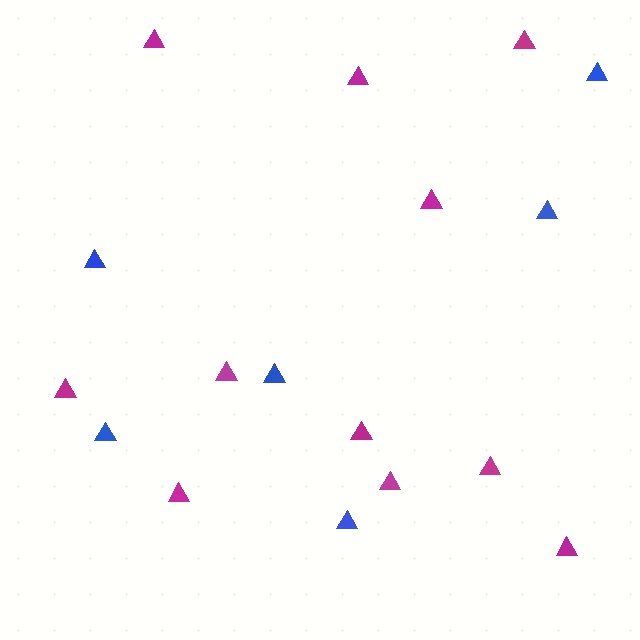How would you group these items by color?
There are 2 groups: one group of magenta triangles (11) and one group of blue triangles (6).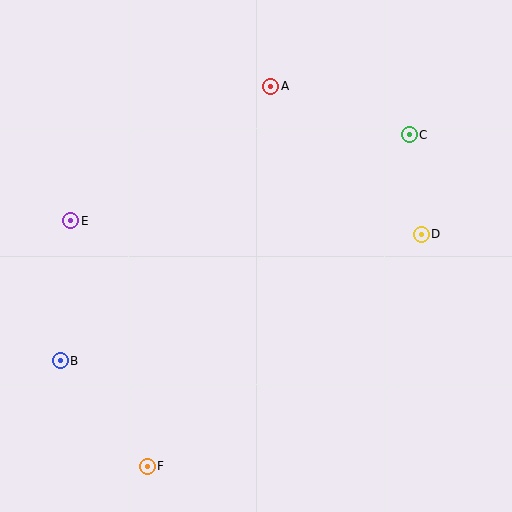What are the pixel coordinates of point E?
Point E is at (71, 221).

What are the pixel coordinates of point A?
Point A is at (271, 86).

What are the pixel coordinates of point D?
Point D is at (421, 234).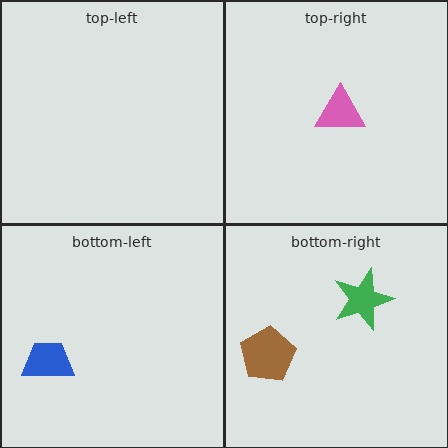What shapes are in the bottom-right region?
The brown pentagon, the green star.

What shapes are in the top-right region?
The pink triangle.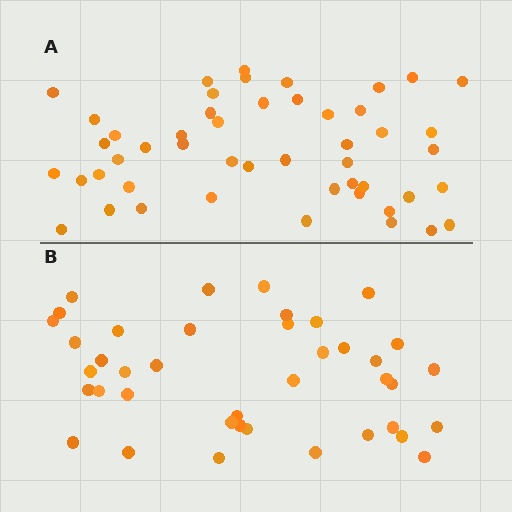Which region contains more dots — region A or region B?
Region A (the top region) has more dots.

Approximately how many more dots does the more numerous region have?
Region A has roughly 8 or so more dots than region B.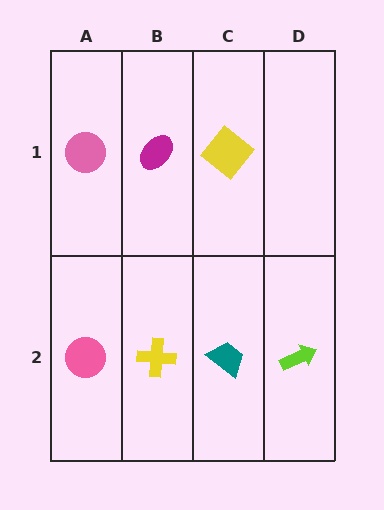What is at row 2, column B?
A yellow cross.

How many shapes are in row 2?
4 shapes.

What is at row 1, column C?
A yellow diamond.